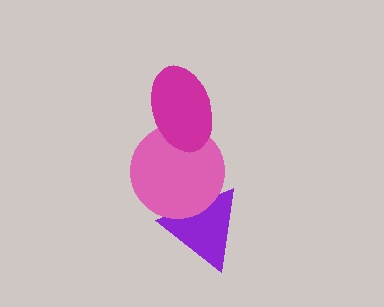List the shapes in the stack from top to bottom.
From top to bottom: the magenta ellipse, the pink circle, the purple triangle.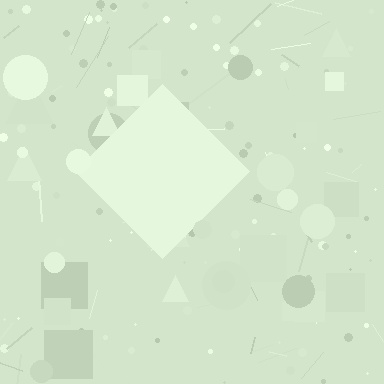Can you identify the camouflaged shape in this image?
The camouflaged shape is a diamond.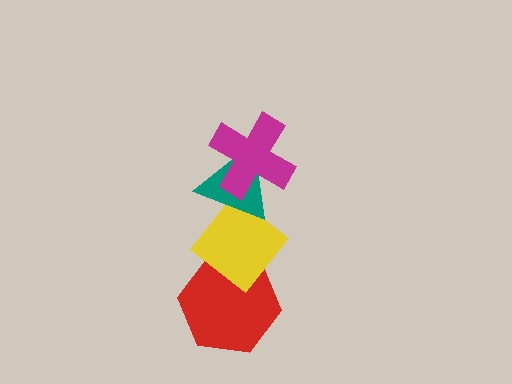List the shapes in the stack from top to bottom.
From top to bottom: the magenta cross, the teal triangle, the yellow diamond, the red hexagon.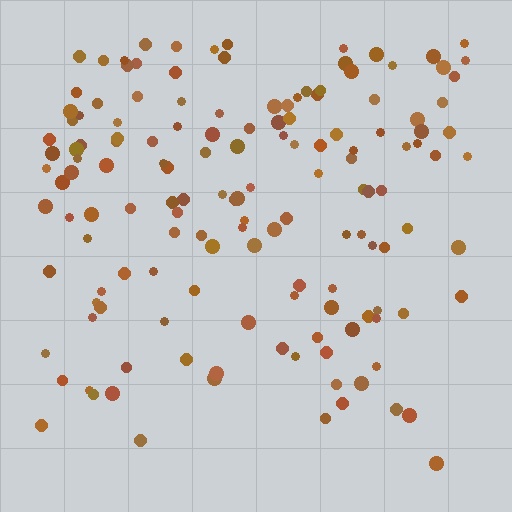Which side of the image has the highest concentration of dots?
The top.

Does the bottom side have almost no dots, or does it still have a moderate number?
Still a moderate number, just noticeably fewer than the top.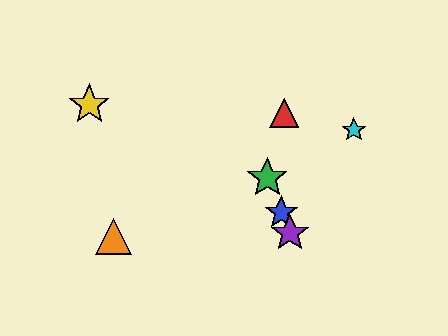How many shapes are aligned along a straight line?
3 shapes (the blue star, the green star, the purple star) are aligned along a straight line.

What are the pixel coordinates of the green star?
The green star is at (267, 178).